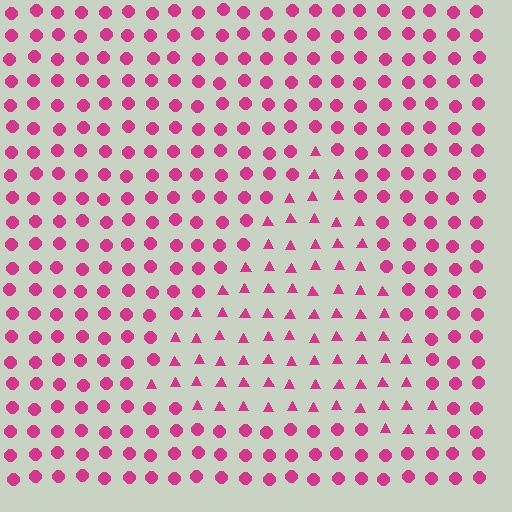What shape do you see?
I see a triangle.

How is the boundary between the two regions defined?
The boundary is defined by a change in element shape: triangles inside vs. circles outside. All elements share the same color and spacing.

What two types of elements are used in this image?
The image uses triangles inside the triangle region and circles outside it.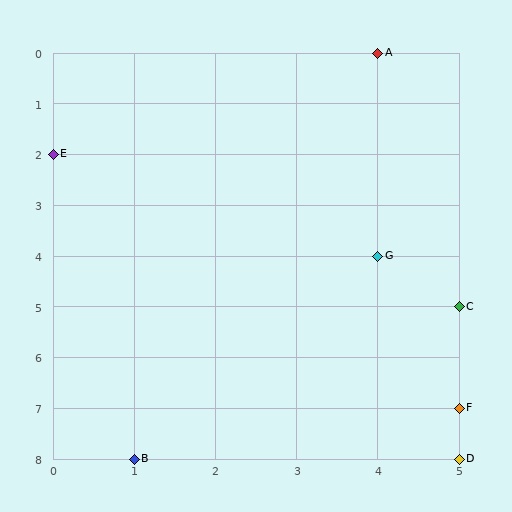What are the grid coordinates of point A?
Point A is at grid coordinates (4, 0).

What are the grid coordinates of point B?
Point B is at grid coordinates (1, 8).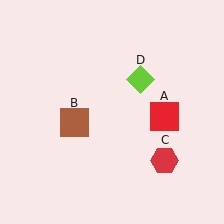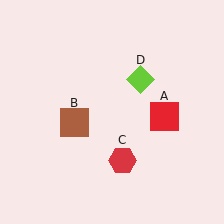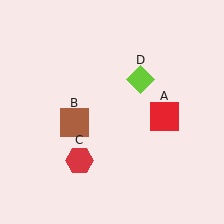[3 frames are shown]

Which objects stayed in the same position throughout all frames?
Red square (object A) and brown square (object B) and lime diamond (object D) remained stationary.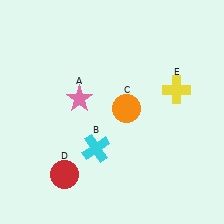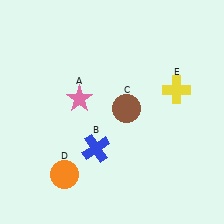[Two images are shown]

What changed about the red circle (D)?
In Image 1, D is red. In Image 2, it changed to orange.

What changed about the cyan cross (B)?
In Image 1, B is cyan. In Image 2, it changed to blue.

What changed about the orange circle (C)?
In Image 1, C is orange. In Image 2, it changed to brown.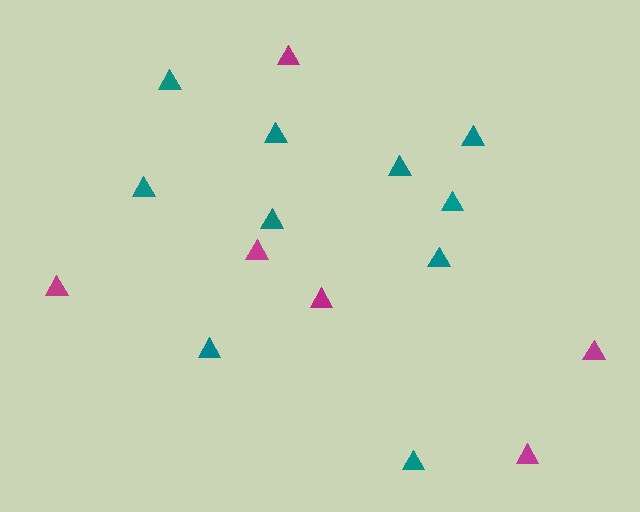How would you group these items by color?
There are 2 groups: one group of magenta triangles (6) and one group of teal triangles (10).